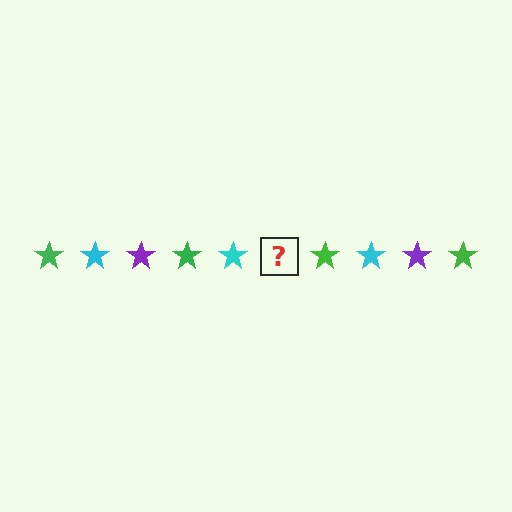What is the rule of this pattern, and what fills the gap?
The rule is that the pattern cycles through green, cyan, purple stars. The gap should be filled with a purple star.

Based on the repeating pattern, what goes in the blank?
The blank should be a purple star.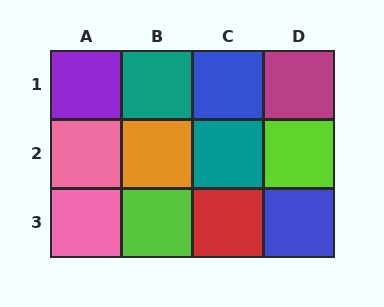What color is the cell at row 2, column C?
Teal.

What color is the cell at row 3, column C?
Red.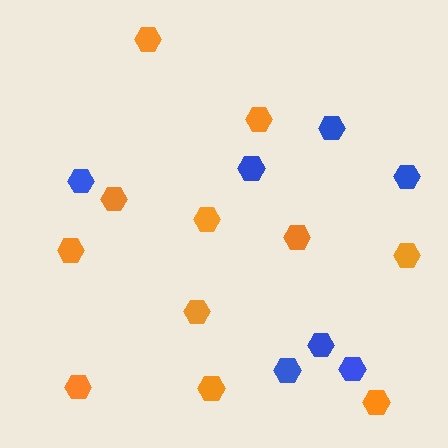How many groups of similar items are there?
There are 2 groups: one group of blue hexagons (7) and one group of orange hexagons (11).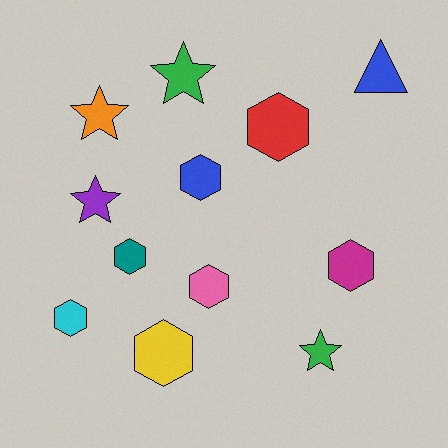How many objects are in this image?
There are 12 objects.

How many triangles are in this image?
There is 1 triangle.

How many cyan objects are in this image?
There is 1 cyan object.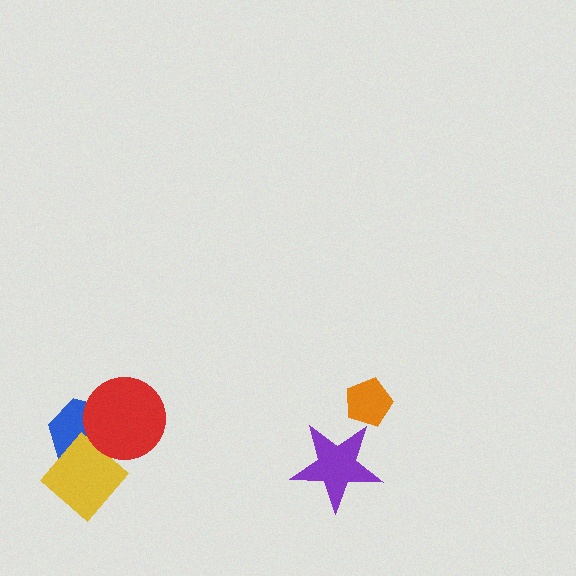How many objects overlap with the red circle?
2 objects overlap with the red circle.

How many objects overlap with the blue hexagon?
2 objects overlap with the blue hexagon.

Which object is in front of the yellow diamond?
The red circle is in front of the yellow diamond.